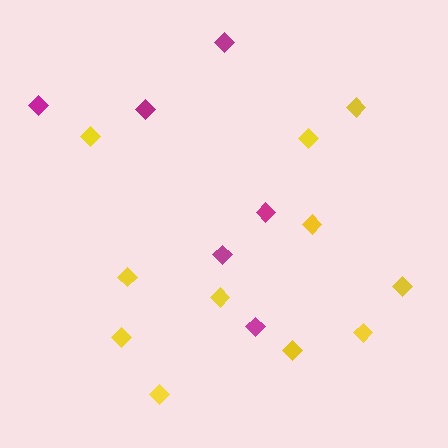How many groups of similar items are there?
There are 2 groups: one group of yellow diamonds (11) and one group of magenta diamonds (6).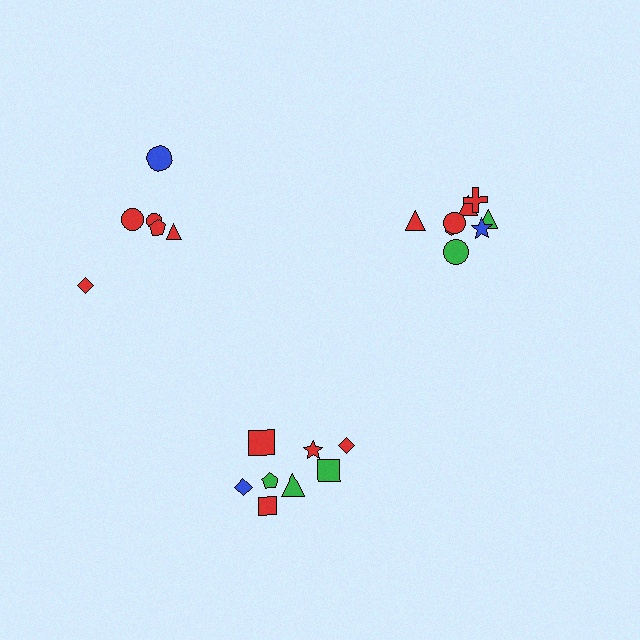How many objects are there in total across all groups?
There are 22 objects.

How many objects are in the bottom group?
There are 8 objects.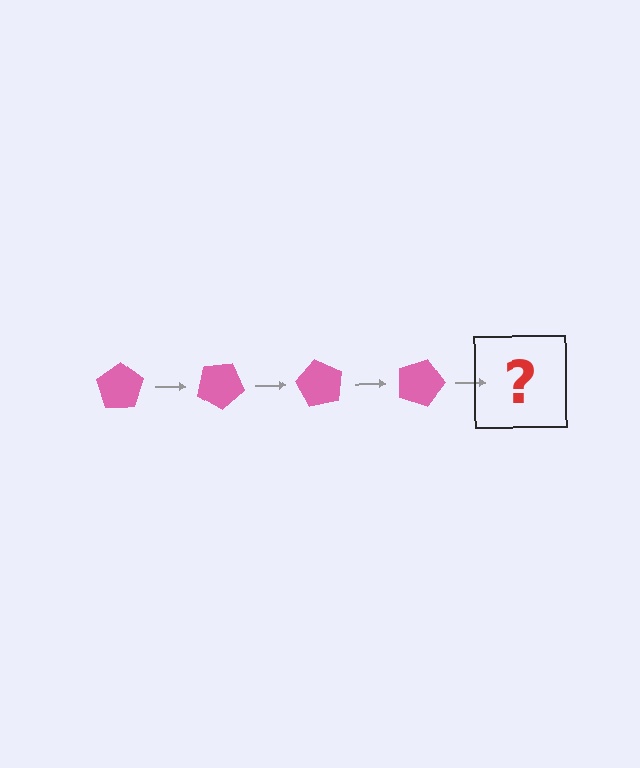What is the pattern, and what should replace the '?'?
The pattern is that the pentagon rotates 30 degrees each step. The '?' should be a pink pentagon rotated 120 degrees.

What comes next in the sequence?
The next element should be a pink pentagon rotated 120 degrees.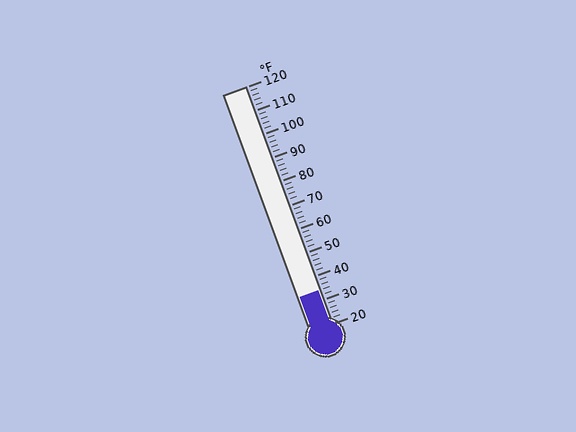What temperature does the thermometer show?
The thermometer shows approximately 34°F.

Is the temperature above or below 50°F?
The temperature is below 50°F.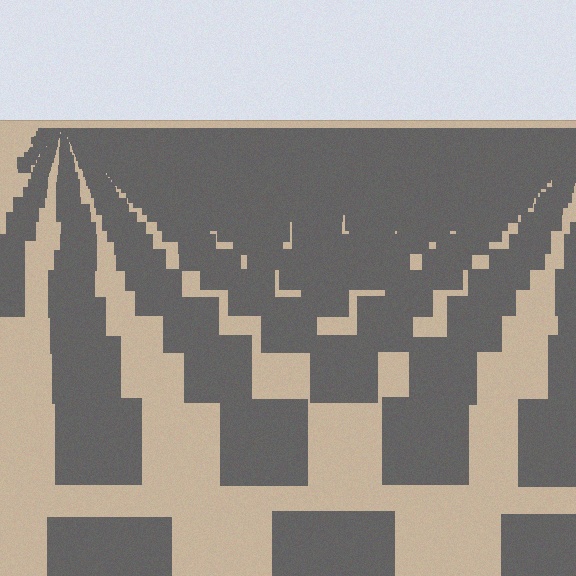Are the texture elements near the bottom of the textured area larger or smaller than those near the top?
Larger. Near the bottom, elements are closer to the viewer and appear at a bigger on-screen size.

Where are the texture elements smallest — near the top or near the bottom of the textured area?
Near the top.